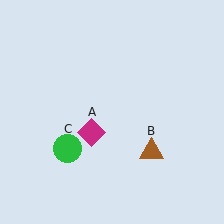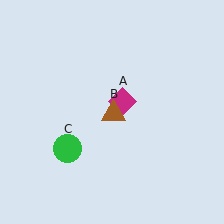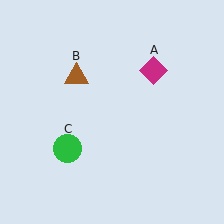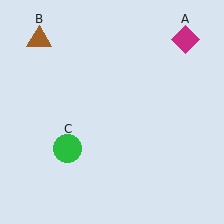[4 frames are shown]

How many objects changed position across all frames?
2 objects changed position: magenta diamond (object A), brown triangle (object B).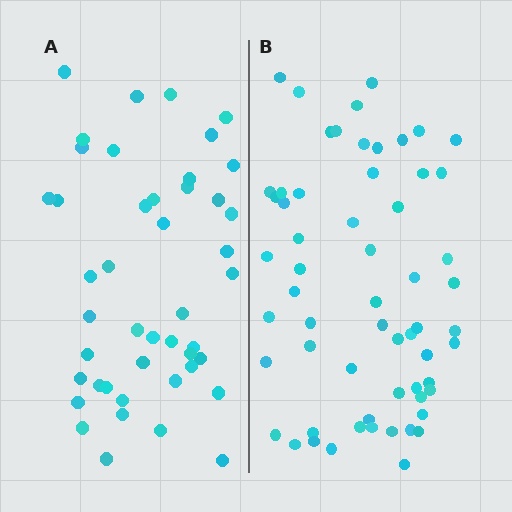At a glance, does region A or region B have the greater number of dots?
Region B (the right region) has more dots.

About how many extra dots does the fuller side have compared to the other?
Region B has approximately 15 more dots than region A.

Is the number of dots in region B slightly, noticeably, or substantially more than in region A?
Region B has noticeably more, but not dramatically so. The ratio is roughly 1.3 to 1.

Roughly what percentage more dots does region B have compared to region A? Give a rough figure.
About 35% more.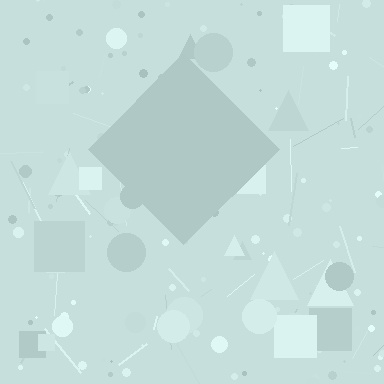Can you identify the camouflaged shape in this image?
The camouflaged shape is a diamond.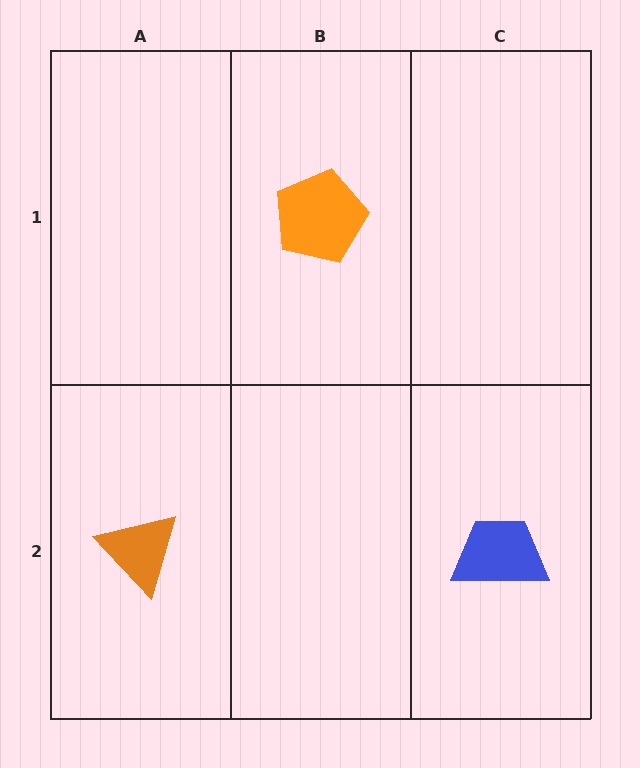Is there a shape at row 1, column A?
No, that cell is empty.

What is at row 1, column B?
An orange pentagon.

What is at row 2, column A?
An orange triangle.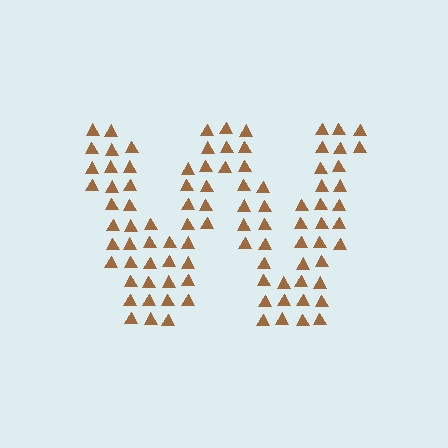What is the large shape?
The large shape is the letter W.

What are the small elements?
The small elements are triangles.